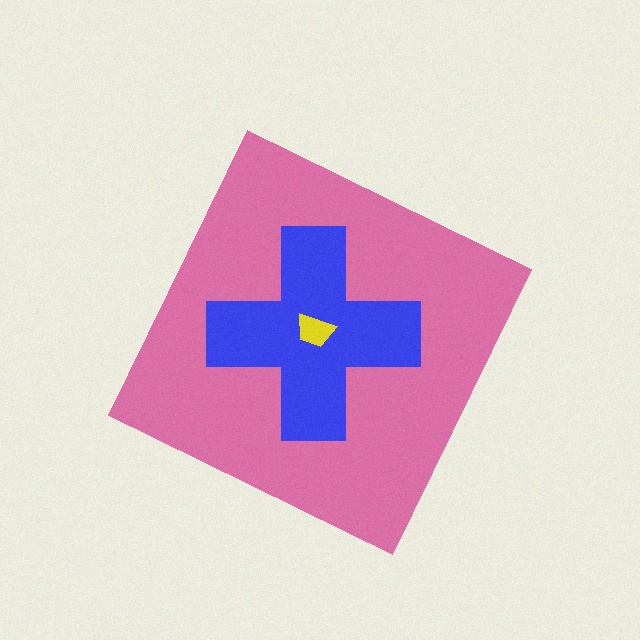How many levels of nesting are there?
3.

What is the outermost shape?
The pink diamond.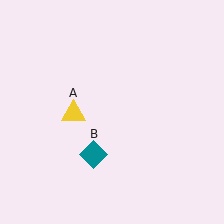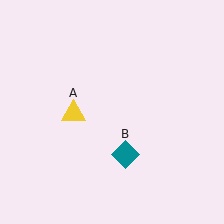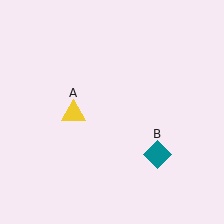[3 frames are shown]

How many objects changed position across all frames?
1 object changed position: teal diamond (object B).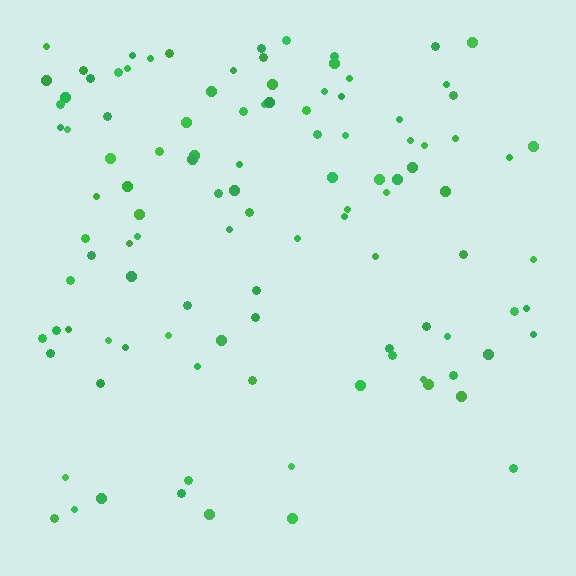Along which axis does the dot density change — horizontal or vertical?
Vertical.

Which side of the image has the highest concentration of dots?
The top.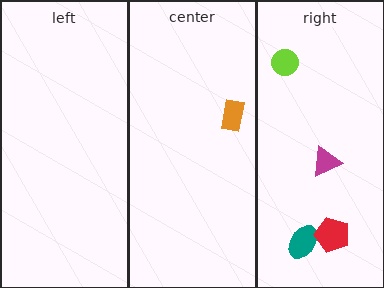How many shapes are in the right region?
4.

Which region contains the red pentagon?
The right region.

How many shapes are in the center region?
1.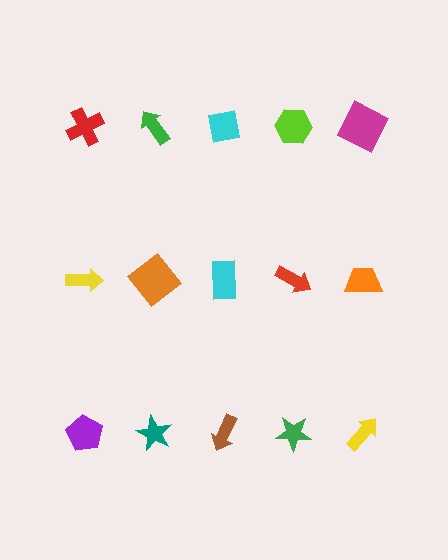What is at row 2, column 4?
A red arrow.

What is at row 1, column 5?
A magenta square.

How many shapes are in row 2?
5 shapes.